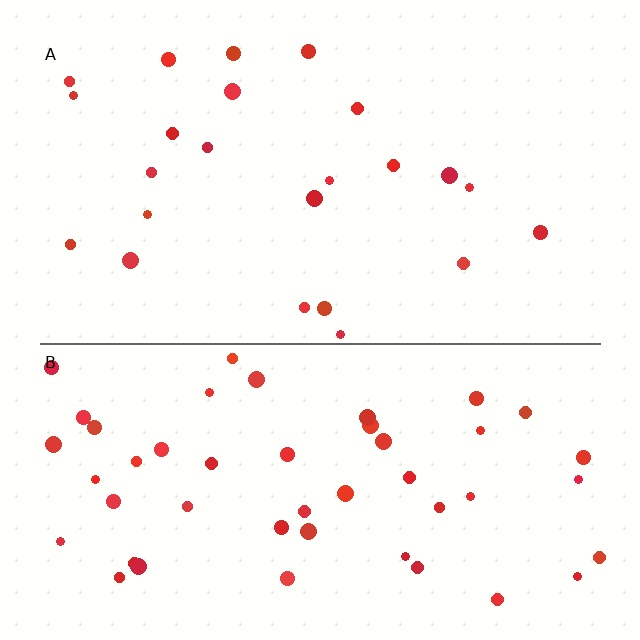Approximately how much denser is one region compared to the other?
Approximately 2.0× — region B over region A.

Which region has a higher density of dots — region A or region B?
B (the bottom).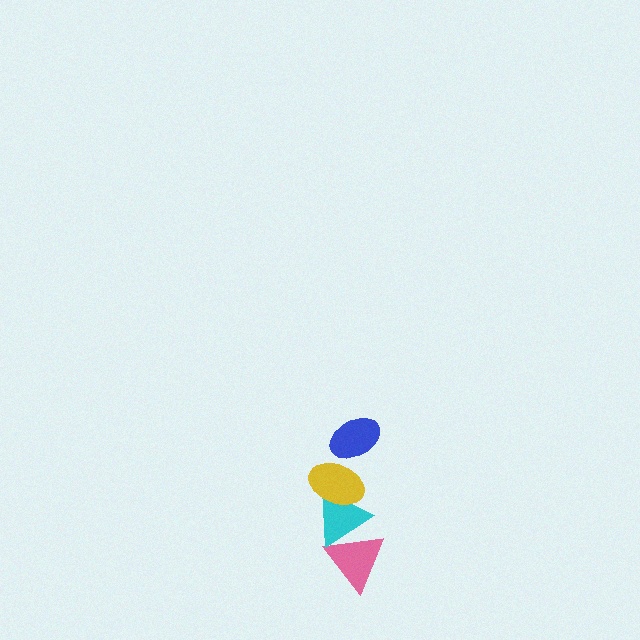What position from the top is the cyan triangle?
The cyan triangle is 3rd from the top.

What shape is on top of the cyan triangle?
The yellow ellipse is on top of the cyan triangle.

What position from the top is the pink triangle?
The pink triangle is 4th from the top.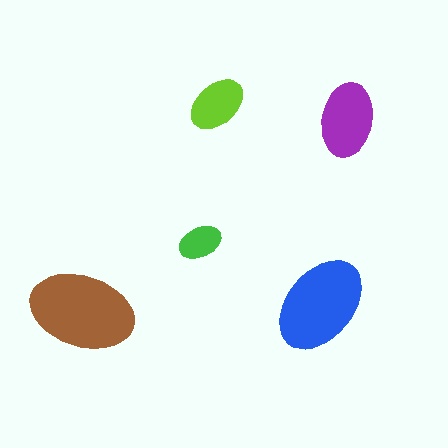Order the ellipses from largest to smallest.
the brown one, the blue one, the purple one, the lime one, the green one.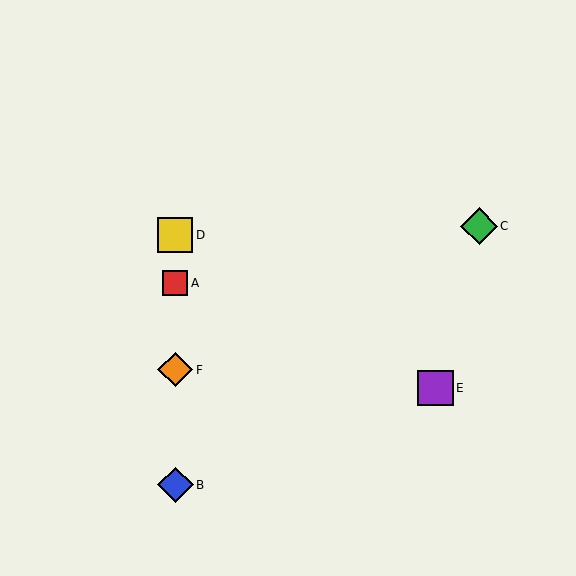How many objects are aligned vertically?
4 objects (A, B, D, F) are aligned vertically.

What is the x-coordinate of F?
Object F is at x≈175.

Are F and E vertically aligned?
No, F is at x≈175 and E is at x≈435.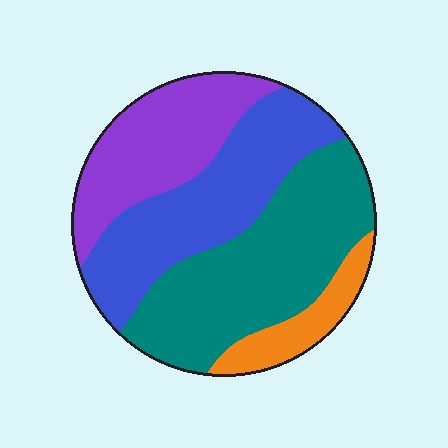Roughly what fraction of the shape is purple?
Purple covers 24% of the shape.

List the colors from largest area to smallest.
From largest to smallest: teal, blue, purple, orange.